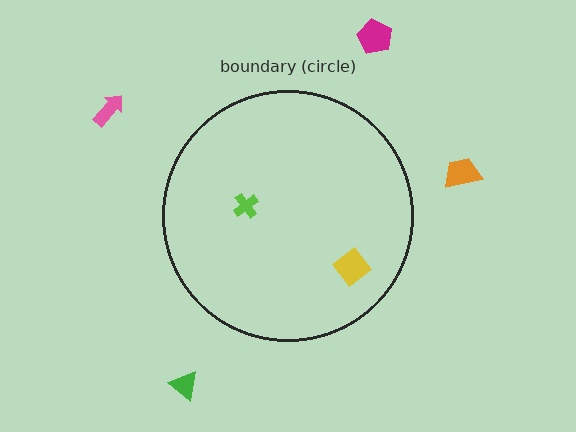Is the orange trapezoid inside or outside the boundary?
Outside.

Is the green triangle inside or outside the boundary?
Outside.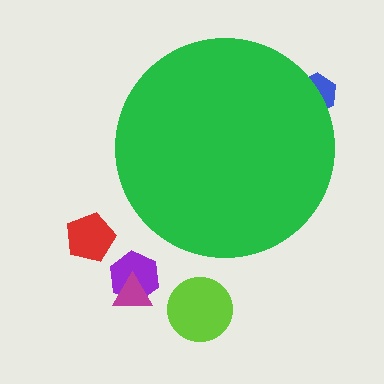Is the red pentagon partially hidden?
No, the red pentagon is fully visible.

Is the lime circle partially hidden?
No, the lime circle is fully visible.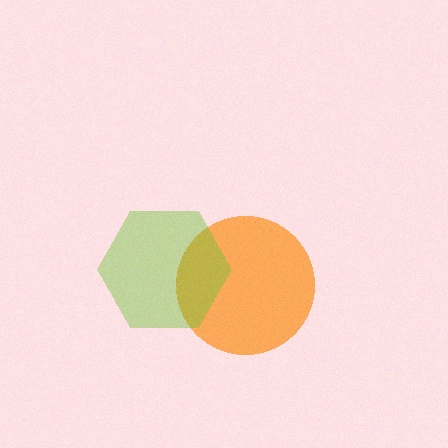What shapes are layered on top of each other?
The layered shapes are: an orange circle, a lime hexagon.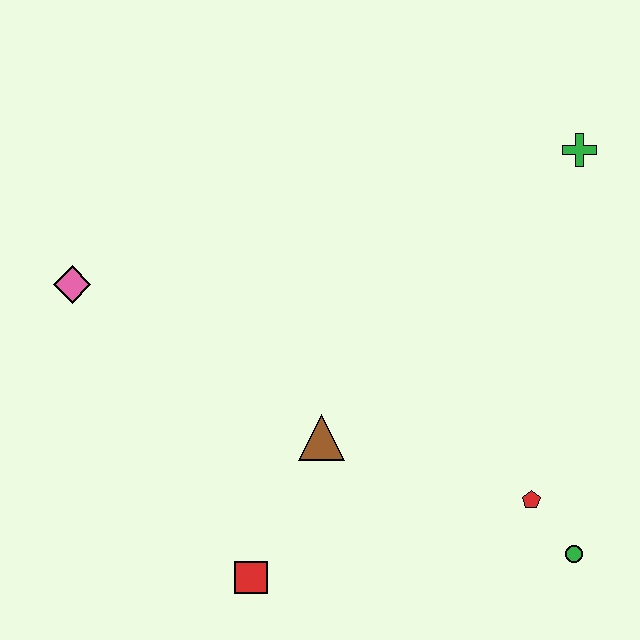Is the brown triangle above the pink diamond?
No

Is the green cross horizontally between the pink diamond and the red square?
No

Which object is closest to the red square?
The brown triangle is closest to the red square.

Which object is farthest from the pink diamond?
The green circle is farthest from the pink diamond.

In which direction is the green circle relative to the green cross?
The green circle is below the green cross.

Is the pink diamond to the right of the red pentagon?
No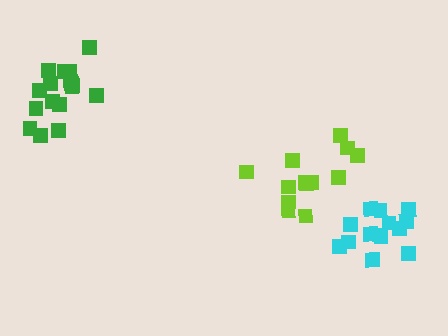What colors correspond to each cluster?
The clusters are colored: green, lime, cyan.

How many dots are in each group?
Group 1: 16 dots, Group 2: 13 dots, Group 3: 14 dots (43 total).